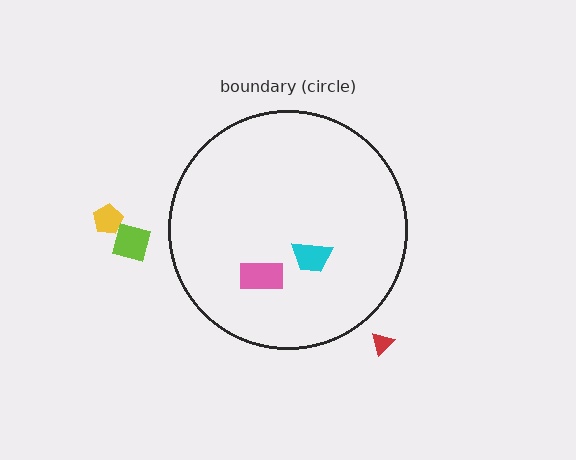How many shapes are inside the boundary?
2 inside, 3 outside.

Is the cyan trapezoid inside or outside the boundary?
Inside.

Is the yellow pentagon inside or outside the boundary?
Outside.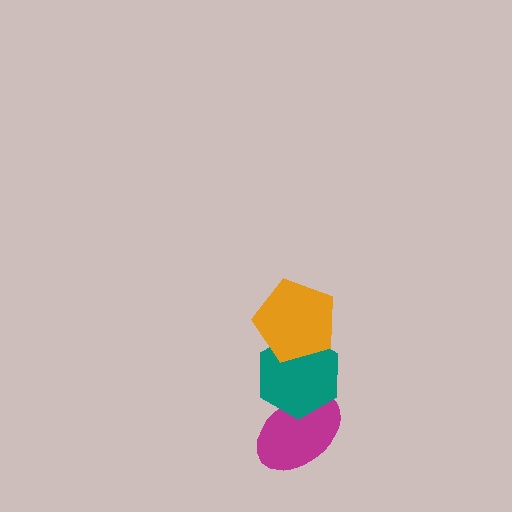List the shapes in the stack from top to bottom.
From top to bottom: the orange pentagon, the teal hexagon, the magenta ellipse.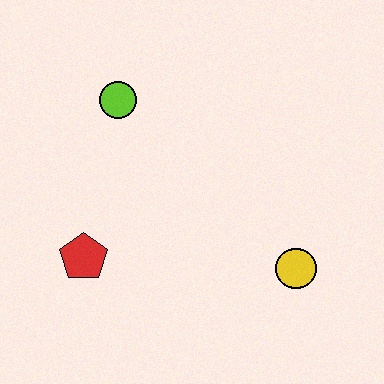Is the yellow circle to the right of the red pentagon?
Yes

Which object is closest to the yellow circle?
The red pentagon is closest to the yellow circle.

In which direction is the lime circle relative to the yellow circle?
The lime circle is to the left of the yellow circle.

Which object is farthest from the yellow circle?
The lime circle is farthest from the yellow circle.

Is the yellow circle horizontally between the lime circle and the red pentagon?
No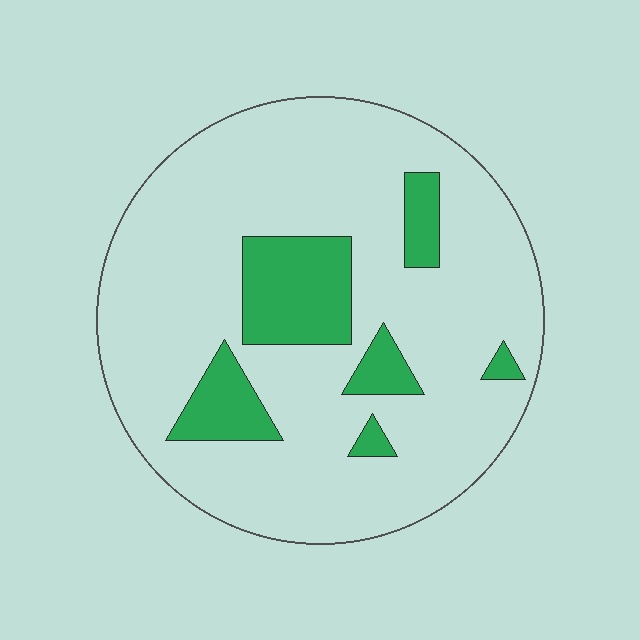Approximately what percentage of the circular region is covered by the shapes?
Approximately 15%.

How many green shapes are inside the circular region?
6.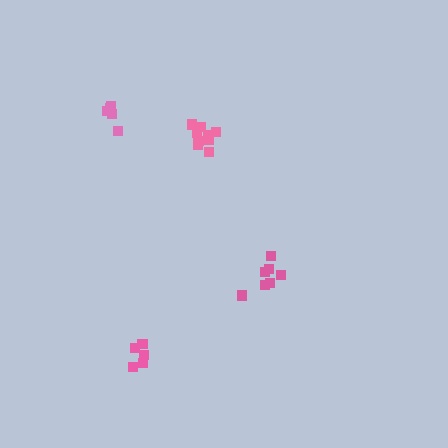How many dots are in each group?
Group 1: 9 dots, Group 2: 7 dots, Group 3: 5 dots, Group 4: 5 dots (26 total).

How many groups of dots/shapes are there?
There are 4 groups.